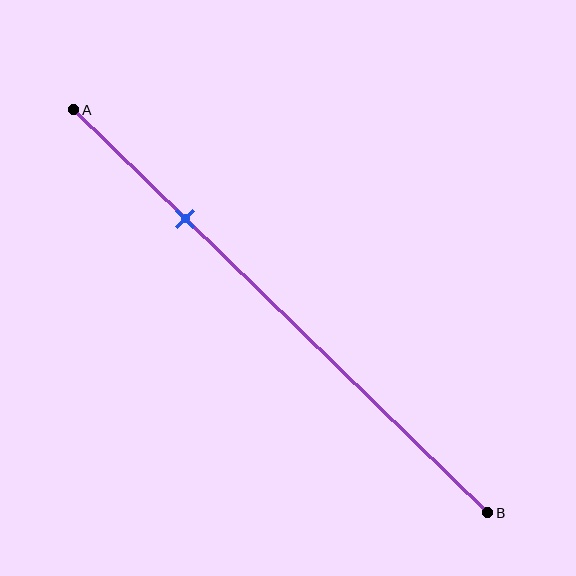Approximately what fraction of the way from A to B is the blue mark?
The blue mark is approximately 25% of the way from A to B.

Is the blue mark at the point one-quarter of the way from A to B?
Yes, the mark is approximately at the one-quarter point.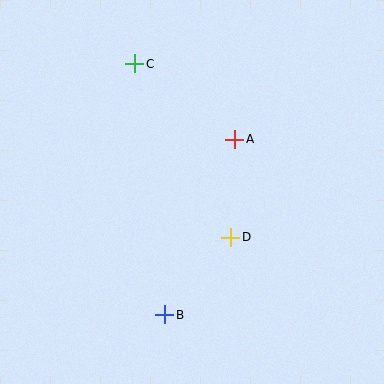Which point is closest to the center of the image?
Point D at (231, 237) is closest to the center.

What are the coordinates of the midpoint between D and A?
The midpoint between D and A is at (233, 188).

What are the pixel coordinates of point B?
Point B is at (165, 315).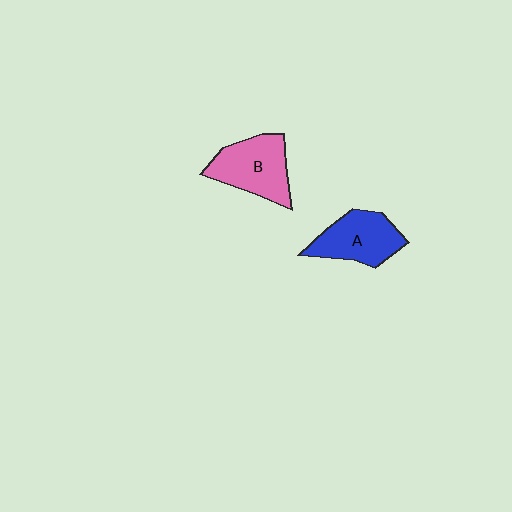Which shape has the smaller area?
Shape A (blue).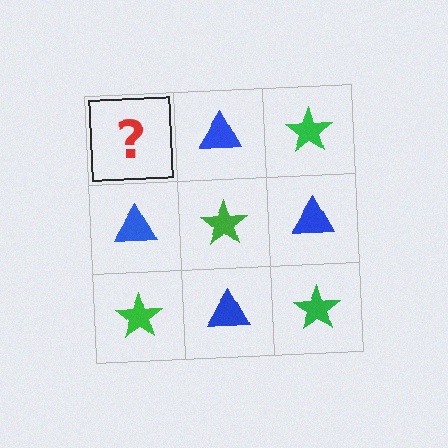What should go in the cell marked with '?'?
The missing cell should contain a green star.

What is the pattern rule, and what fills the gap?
The rule is that it alternates green star and blue triangle in a checkerboard pattern. The gap should be filled with a green star.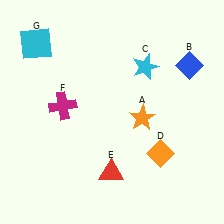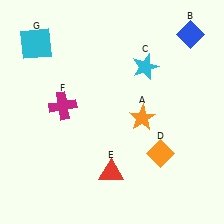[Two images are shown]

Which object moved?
The blue diamond (B) moved up.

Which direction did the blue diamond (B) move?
The blue diamond (B) moved up.